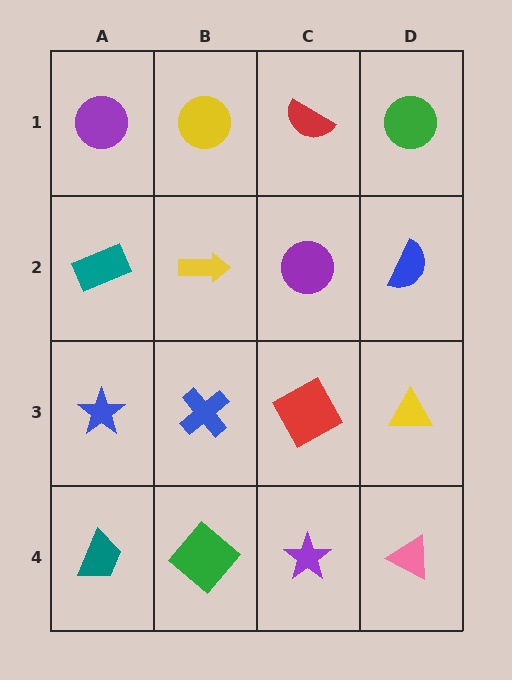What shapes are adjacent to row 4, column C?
A red square (row 3, column C), a green diamond (row 4, column B), a pink triangle (row 4, column D).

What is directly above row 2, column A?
A purple circle.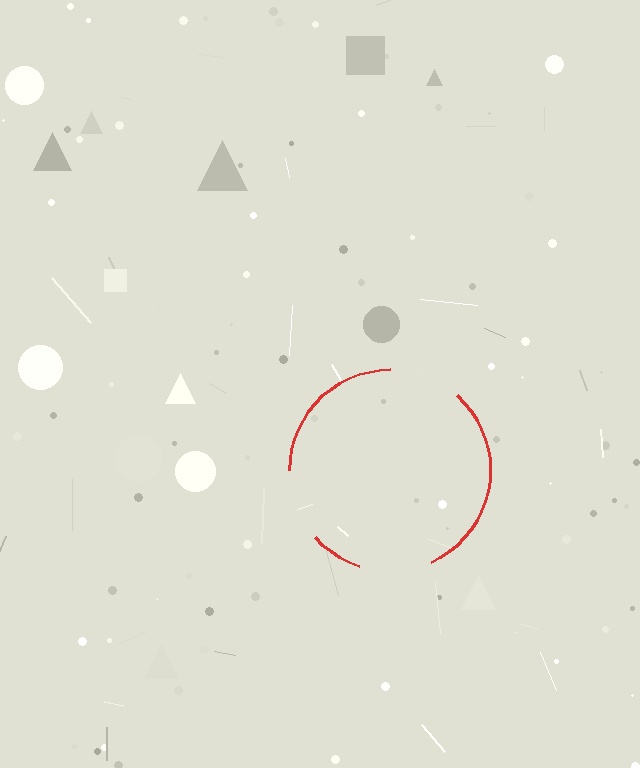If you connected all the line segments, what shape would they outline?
They would outline a circle.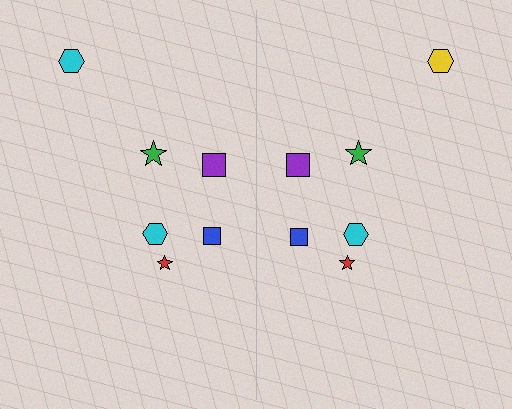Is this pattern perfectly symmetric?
No, the pattern is not perfectly symmetric. The yellow hexagon on the right side breaks the symmetry — its mirror counterpart is cyan.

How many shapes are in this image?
There are 12 shapes in this image.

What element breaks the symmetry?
The yellow hexagon on the right side breaks the symmetry — its mirror counterpart is cyan.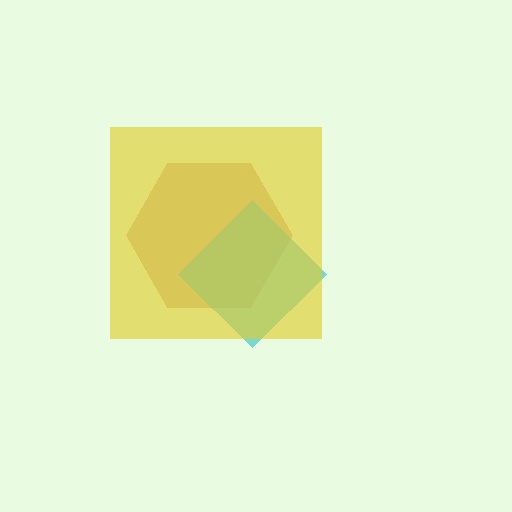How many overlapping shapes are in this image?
There are 3 overlapping shapes in the image.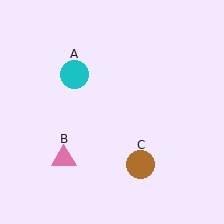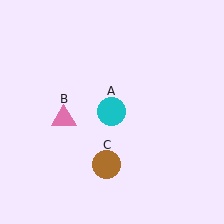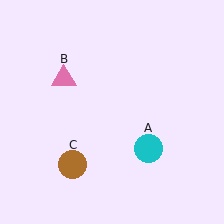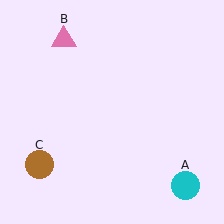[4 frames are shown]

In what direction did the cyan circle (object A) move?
The cyan circle (object A) moved down and to the right.